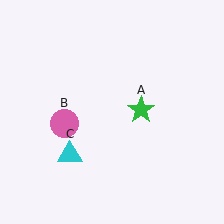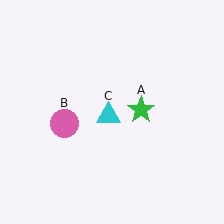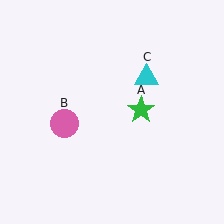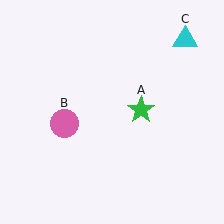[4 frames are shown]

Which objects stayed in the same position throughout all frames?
Green star (object A) and pink circle (object B) remained stationary.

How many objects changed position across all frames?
1 object changed position: cyan triangle (object C).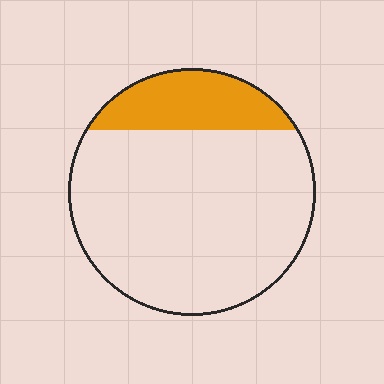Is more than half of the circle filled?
No.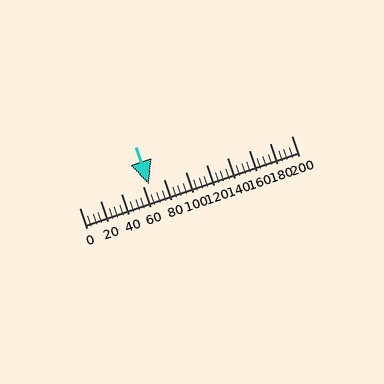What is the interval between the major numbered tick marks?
The major tick marks are spaced 20 units apart.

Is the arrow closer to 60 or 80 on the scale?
The arrow is closer to 60.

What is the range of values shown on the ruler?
The ruler shows values from 0 to 200.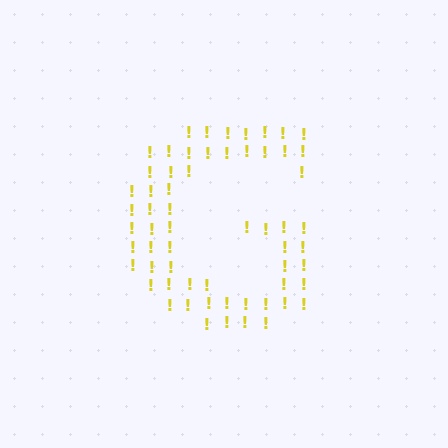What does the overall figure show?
The overall figure shows the letter G.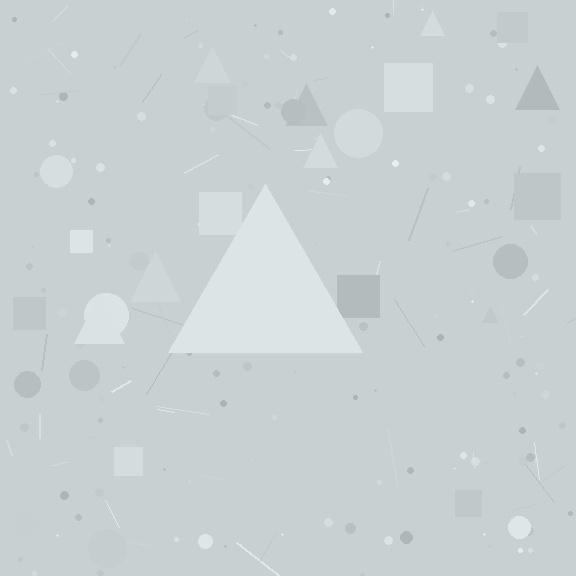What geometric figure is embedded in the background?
A triangle is embedded in the background.